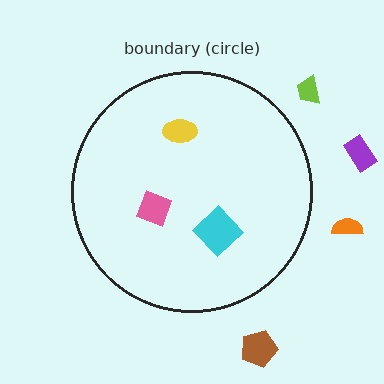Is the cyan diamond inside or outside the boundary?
Inside.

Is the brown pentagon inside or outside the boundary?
Outside.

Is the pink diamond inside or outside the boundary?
Inside.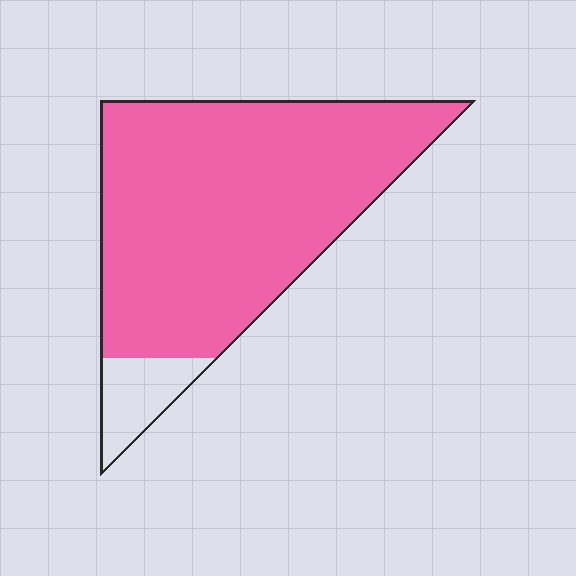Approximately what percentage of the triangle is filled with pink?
Approximately 90%.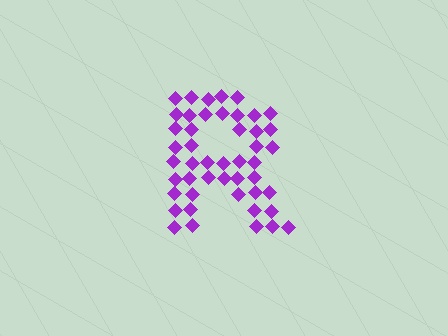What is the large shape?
The large shape is the letter R.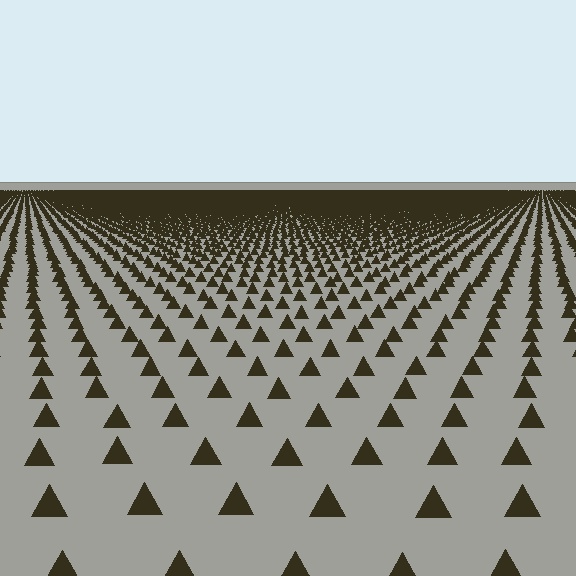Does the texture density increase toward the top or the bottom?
Density increases toward the top.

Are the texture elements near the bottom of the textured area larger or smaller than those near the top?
Larger. Near the bottom, elements are closer to the viewer and appear at a bigger on-screen size.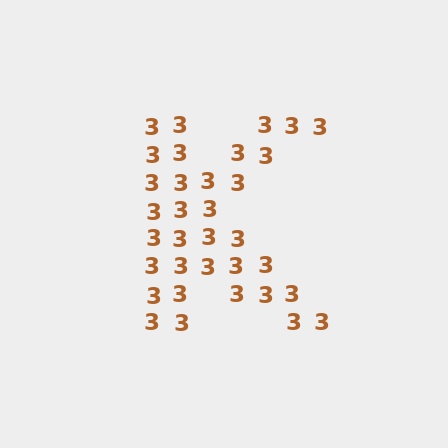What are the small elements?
The small elements are digit 3's.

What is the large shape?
The large shape is the letter K.